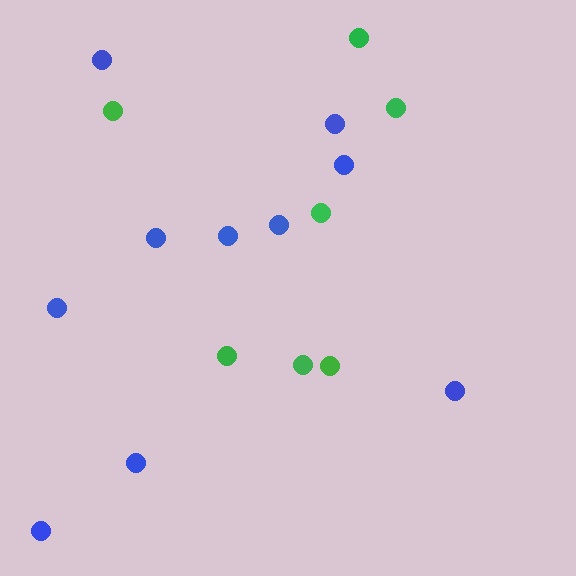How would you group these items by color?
There are 2 groups: one group of blue circles (10) and one group of green circles (7).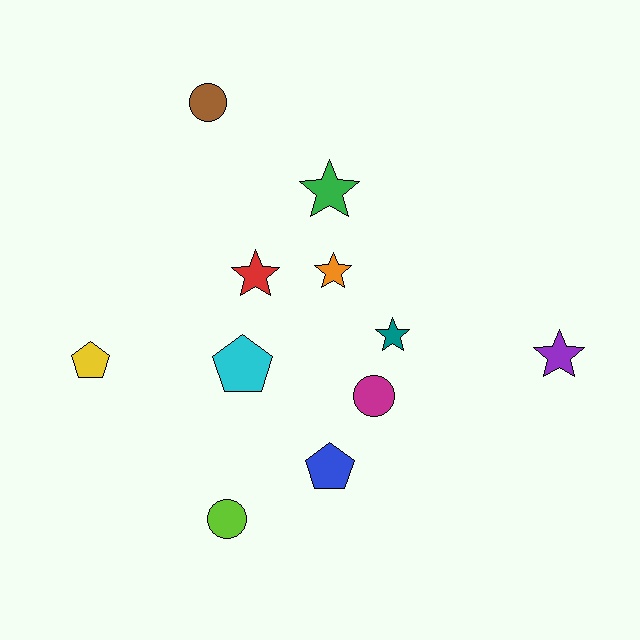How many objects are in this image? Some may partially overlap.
There are 11 objects.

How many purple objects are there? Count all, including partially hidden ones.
There is 1 purple object.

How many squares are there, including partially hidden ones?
There are no squares.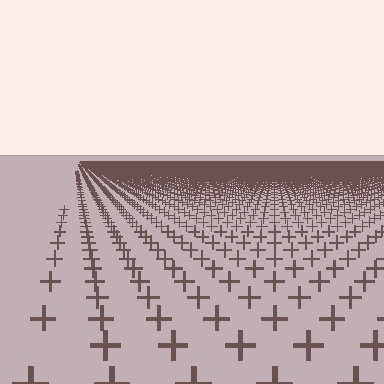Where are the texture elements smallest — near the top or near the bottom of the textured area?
Near the top.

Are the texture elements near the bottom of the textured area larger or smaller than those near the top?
Larger. Near the bottom, elements are closer to the viewer and appear at a bigger on-screen size.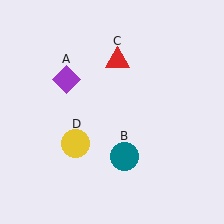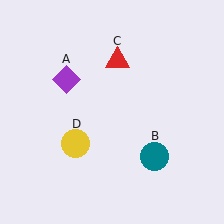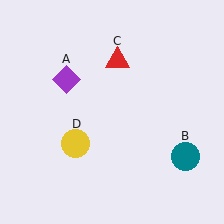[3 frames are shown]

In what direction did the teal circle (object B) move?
The teal circle (object B) moved right.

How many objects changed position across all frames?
1 object changed position: teal circle (object B).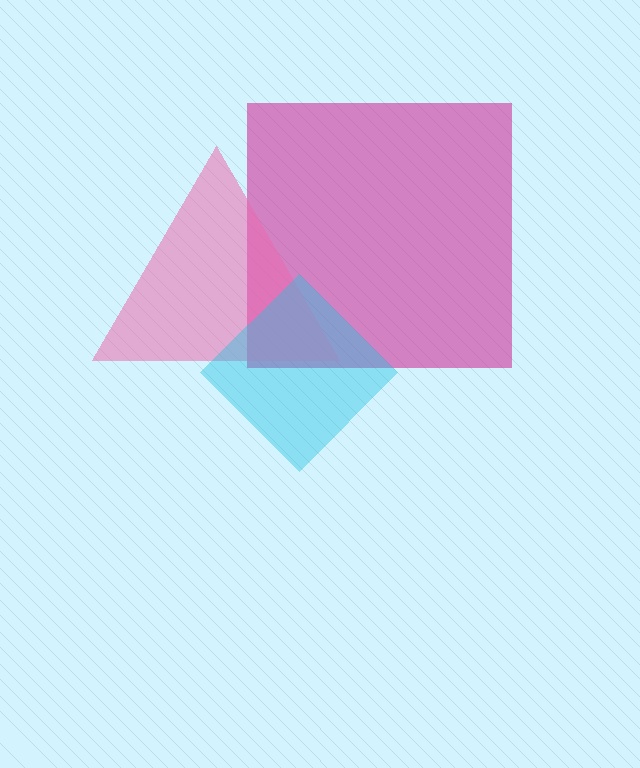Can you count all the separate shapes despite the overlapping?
Yes, there are 3 separate shapes.